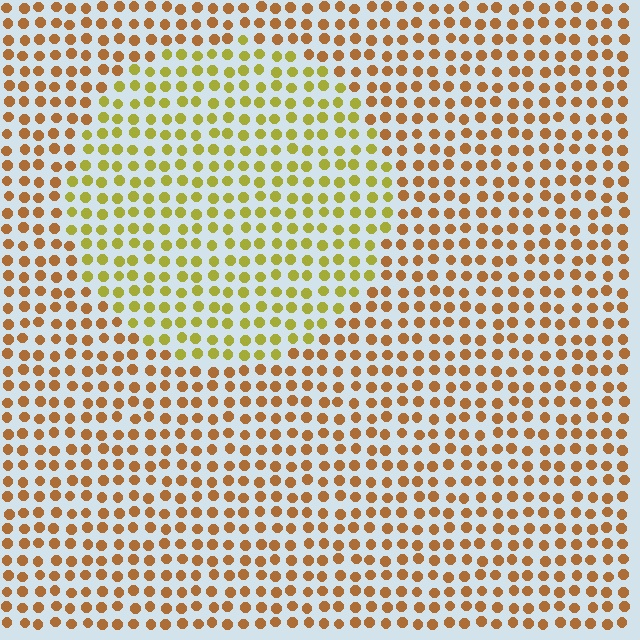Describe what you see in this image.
The image is filled with small brown elements in a uniform arrangement. A circle-shaped region is visible where the elements are tinted to a slightly different hue, forming a subtle color boundary.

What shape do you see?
I see a circle.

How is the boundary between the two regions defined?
The boundary is defined purely by a slight shift in hue (about 37 degrees). Spacing, size, and orientation are identical on both sides.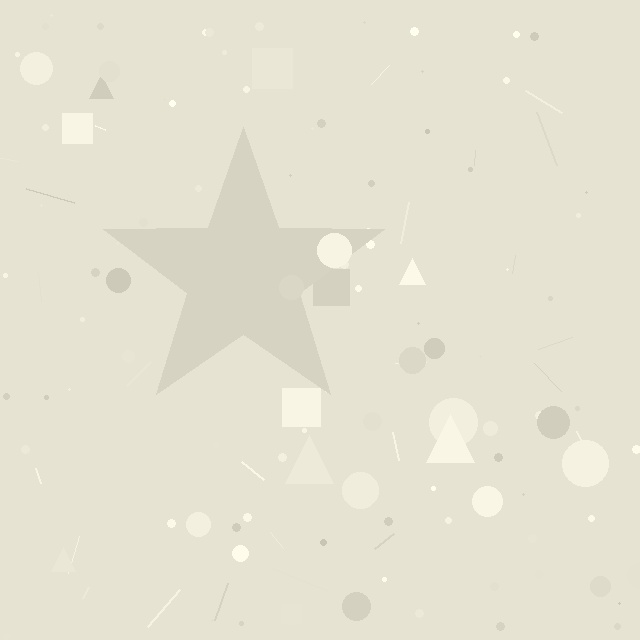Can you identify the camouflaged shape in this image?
The camouflaged shape is a star.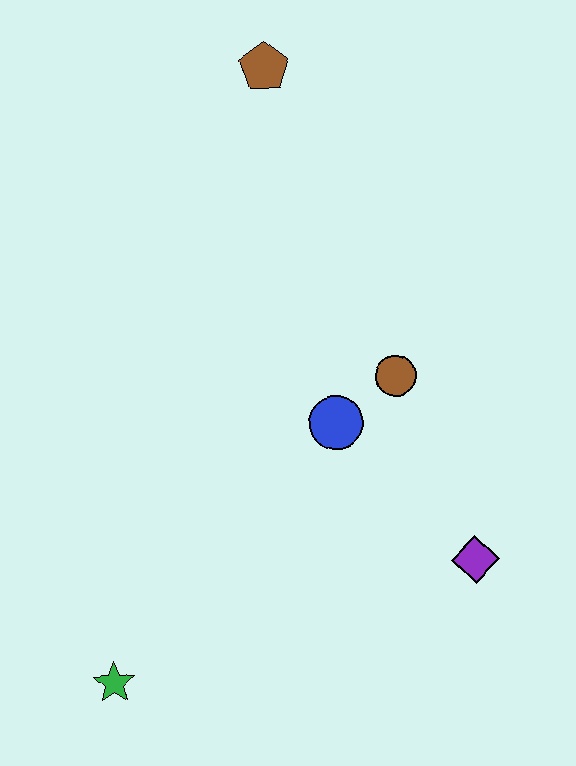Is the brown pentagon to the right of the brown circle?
No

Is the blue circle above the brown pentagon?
No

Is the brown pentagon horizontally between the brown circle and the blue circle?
No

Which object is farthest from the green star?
The brown pentagon is farthest from the green star.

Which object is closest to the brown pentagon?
The brown circle is closest to the brown pentagon.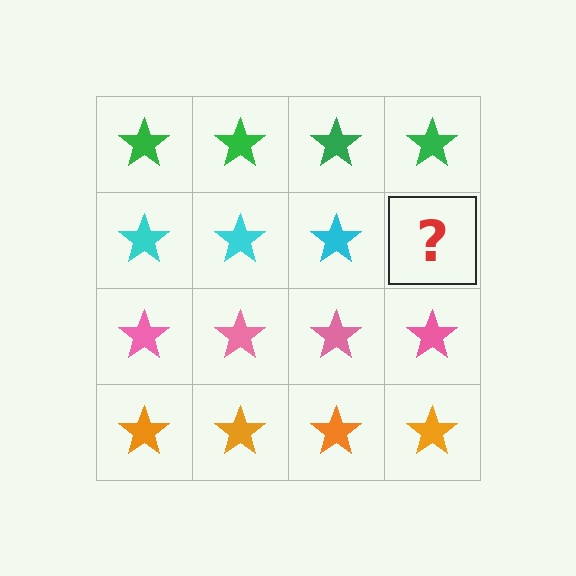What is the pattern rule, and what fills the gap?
The rule is that each row has a consistent color. The gap should be filled with a cyan star.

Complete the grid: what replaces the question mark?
The question mark should be replaced with a cyan star.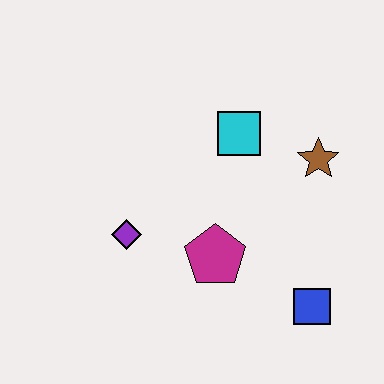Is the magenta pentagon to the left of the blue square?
Yes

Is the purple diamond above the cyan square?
No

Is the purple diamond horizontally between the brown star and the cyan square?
No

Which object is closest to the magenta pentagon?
The purple diamond is closest to the magenta pentagon.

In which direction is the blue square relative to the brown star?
The blue square is below the brown star.